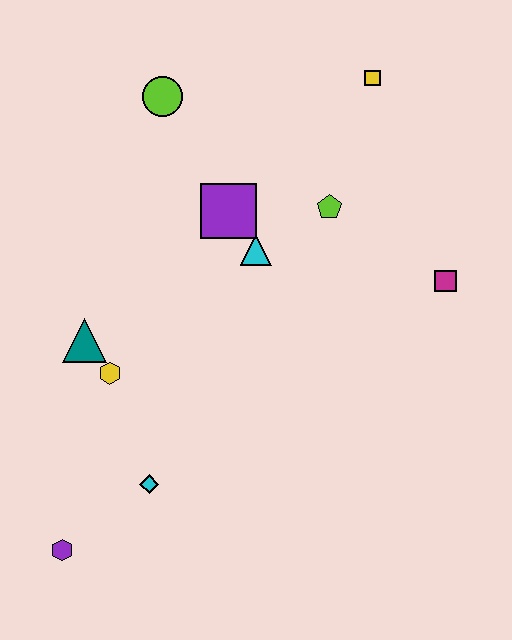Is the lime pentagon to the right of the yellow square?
No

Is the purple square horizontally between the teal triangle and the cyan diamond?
No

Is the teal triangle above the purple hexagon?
Yes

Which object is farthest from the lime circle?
The purple hexagon is farthest from the lime circle.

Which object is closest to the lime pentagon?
The cyan triangle is closest to the lime pentagon.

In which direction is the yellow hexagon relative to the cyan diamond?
The yellow hexagon is above the cyan diamond.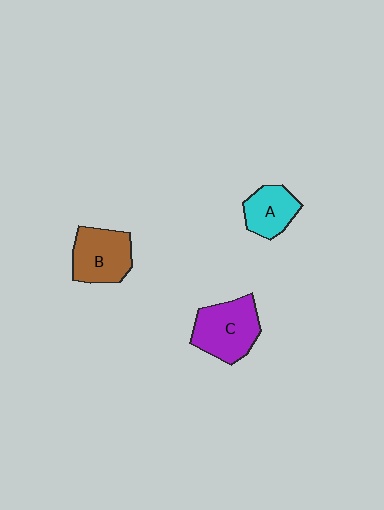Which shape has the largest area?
Shape C (purple).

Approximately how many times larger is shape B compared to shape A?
Approximately 1.3 times.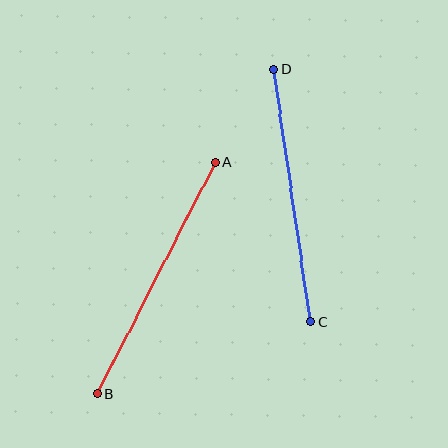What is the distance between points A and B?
The distance is approximately 260 pixels.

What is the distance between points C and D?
The distance is approximately 255 pixels.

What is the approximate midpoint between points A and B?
The midpoint is at approximately (156, 278) pixels.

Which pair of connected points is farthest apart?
Points A and B are farthest apart.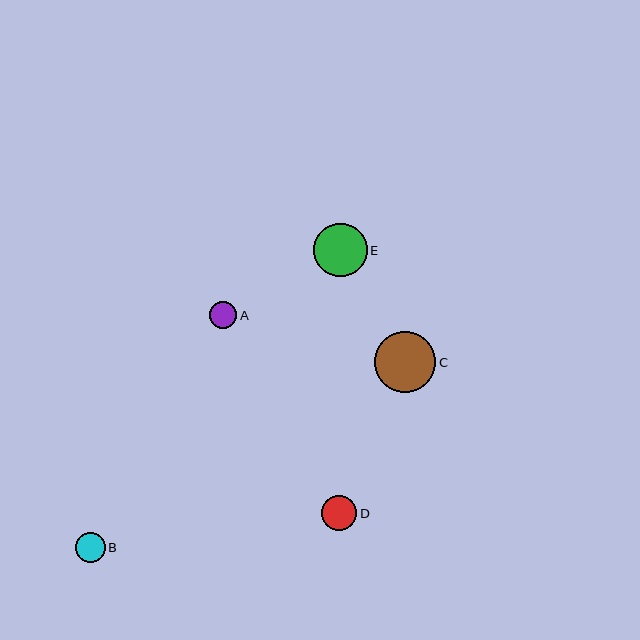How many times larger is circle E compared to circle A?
Circle E is approximately 1.9 times the size of circle A.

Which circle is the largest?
Circle C is the largest with a size of approximately 61 pixels.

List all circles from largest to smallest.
From largest to smallest: C, E, D, B, A.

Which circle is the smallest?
Circle A is the smallest with a size of approximately 28 pixels.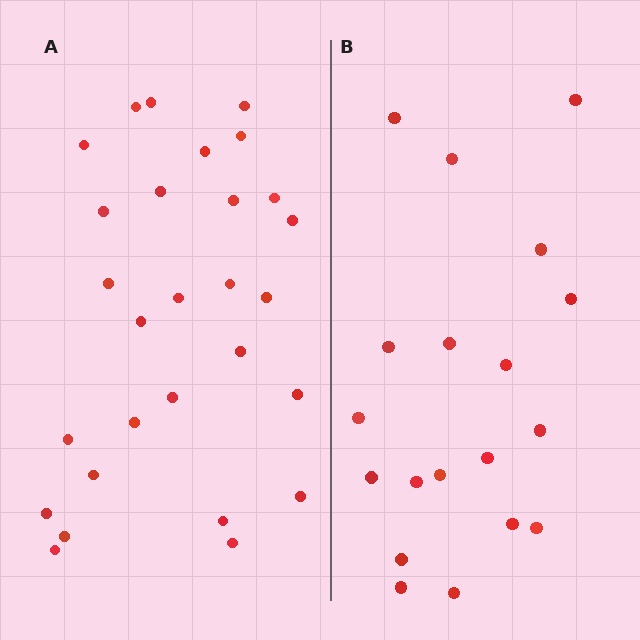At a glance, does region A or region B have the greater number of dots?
Region A (the left region) has more dots.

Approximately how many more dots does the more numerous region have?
Region A has roughly 8 or so more dots than region B.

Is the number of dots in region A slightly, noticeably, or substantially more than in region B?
Region A has substantially more. The ratio is roughly 1.5 to 1.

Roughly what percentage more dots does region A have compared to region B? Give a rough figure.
About 45% more.